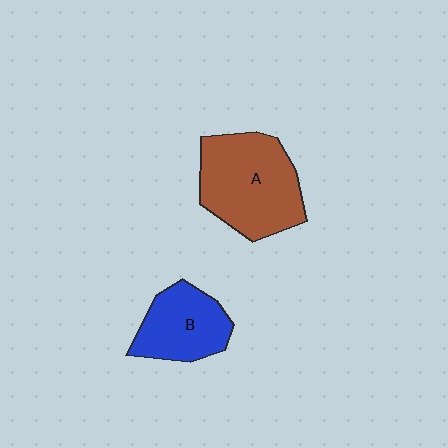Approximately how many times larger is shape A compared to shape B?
Approximately 1.5 times.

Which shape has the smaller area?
Shape B (blue).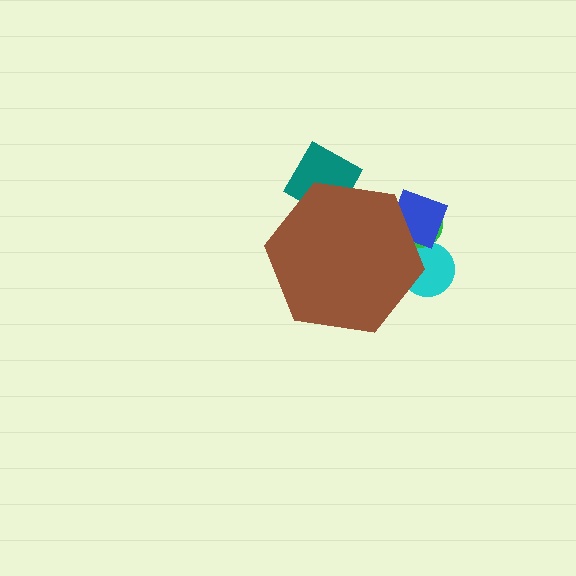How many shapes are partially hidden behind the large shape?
4 shapes are partially hidden.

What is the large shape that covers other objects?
A brown hexagon.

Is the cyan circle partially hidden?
Yes, the cyan circle is partially hidden behind the brown hexagon.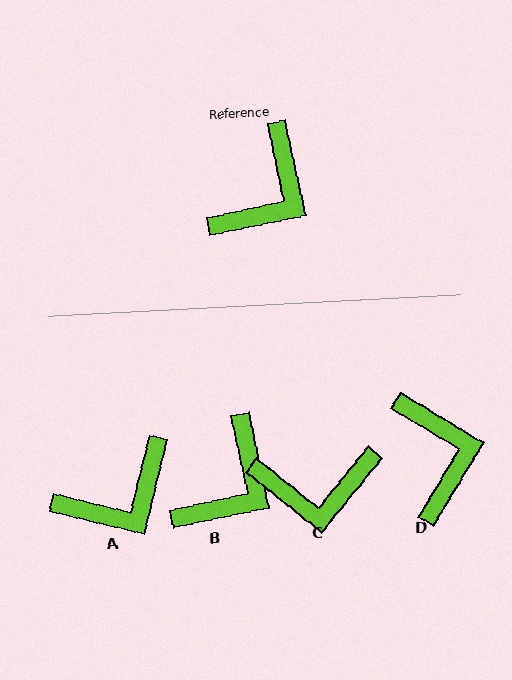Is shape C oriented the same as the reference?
No, it is off by about 51 degrees.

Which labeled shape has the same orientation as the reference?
B.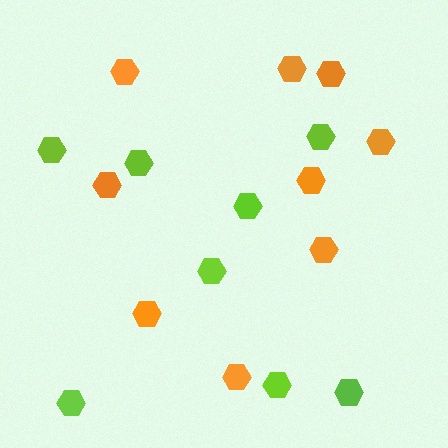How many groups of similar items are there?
There are 2 groups: one group of orange hexagons (9) and one group of lime hexagons (8).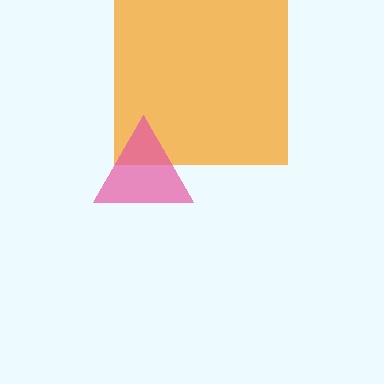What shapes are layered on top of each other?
The layered shapes are: an orange square, a pink triangle.